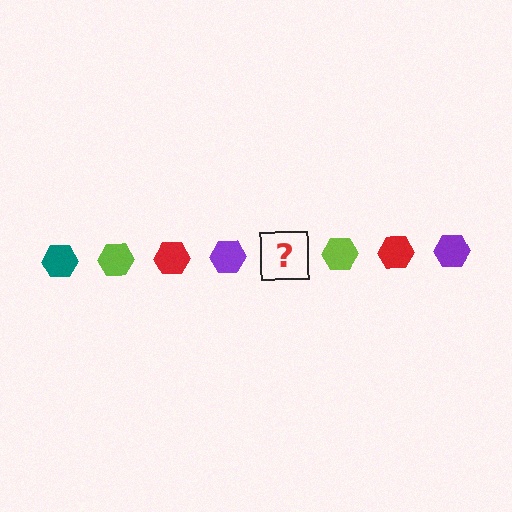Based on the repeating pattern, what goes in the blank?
The blank should be a teal hexagon.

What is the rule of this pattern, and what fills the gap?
The rule is that the pattern cycles through teal, lime, red, purple hexagons. The gap should be filled with a teal hexagon.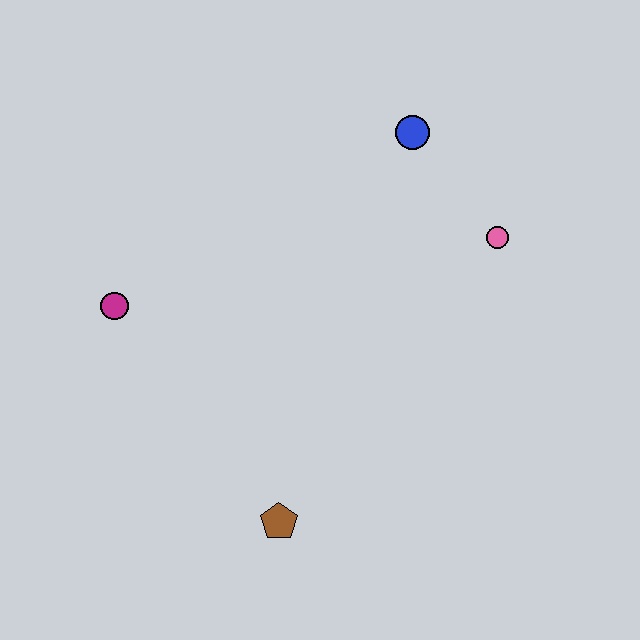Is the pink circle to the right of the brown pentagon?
Yes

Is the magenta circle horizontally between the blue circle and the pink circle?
No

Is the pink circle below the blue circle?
Yes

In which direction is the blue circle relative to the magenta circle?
The blue circle is to the right of the magenta circle.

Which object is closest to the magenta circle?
The brown pentagon is closest to the magenta circle.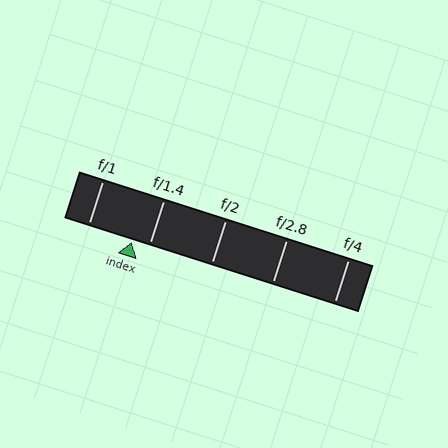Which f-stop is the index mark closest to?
The index mark is closest to f/1.4.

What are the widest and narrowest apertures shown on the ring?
The widest aperture shown is f/1 and the narrowest is f/4.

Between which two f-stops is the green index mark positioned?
The index mark is between f/1 and f/1.4.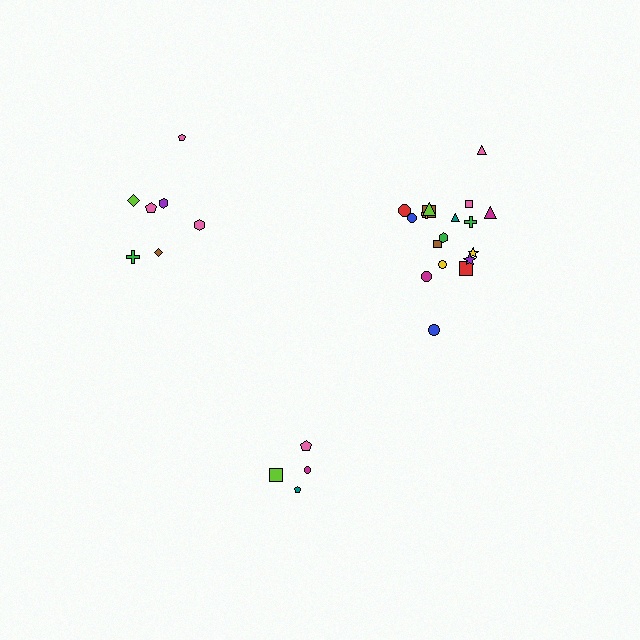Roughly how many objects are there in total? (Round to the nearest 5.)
Roughly 30 objects in total.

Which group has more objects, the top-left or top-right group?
The top-right group.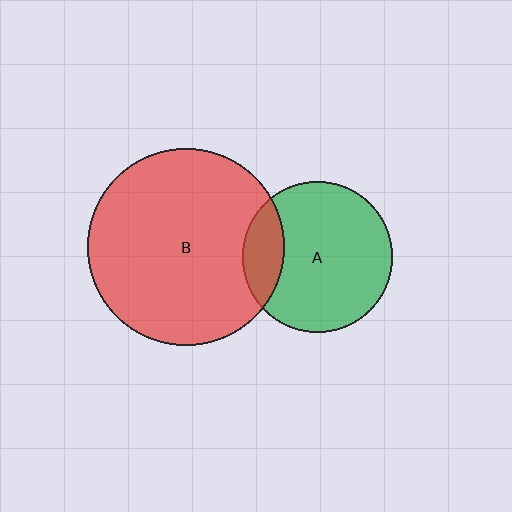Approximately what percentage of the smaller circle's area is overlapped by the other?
Approximately 20%.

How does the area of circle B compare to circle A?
Approximately 1.7 times.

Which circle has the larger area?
Circle B (red).